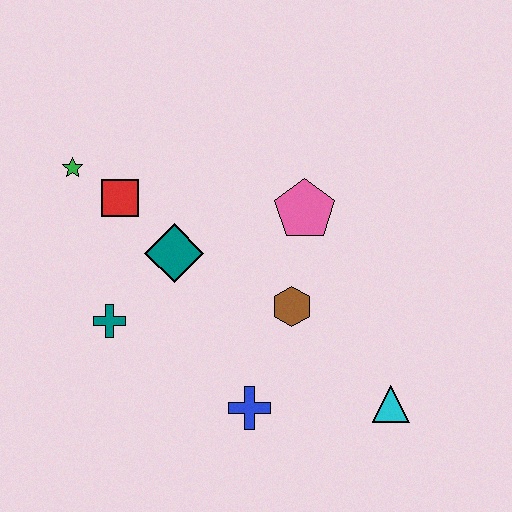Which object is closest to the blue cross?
The brown hexagon is closest to the blue cross.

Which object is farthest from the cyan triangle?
The green star is farthest from the cyan triangle.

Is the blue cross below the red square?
Yes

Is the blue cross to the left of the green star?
No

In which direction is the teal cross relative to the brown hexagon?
The teal cross is to the left of the brown hexagon.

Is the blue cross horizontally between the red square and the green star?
No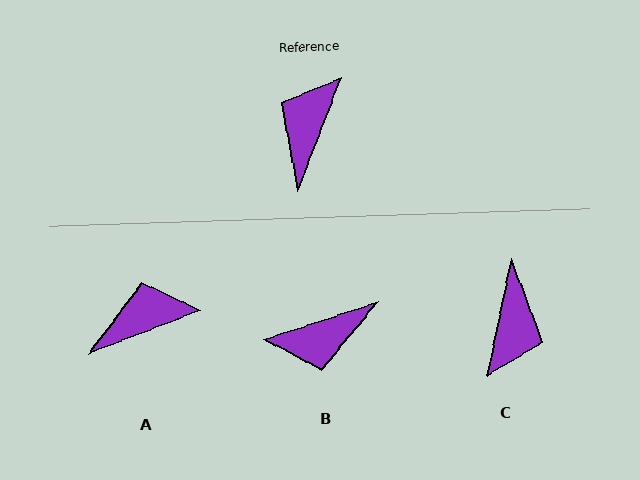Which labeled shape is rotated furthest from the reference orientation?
C, about 171 degrees away.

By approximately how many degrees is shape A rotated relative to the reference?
Approximately 48 degrees clockwise.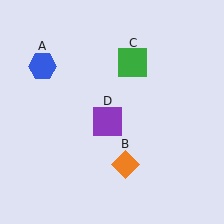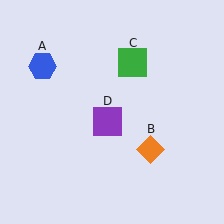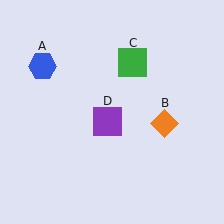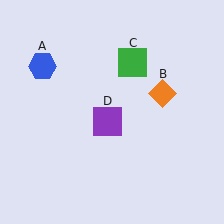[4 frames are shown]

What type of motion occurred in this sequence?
The orange diamond (object B) rotated counterclockwise around the center of the scene.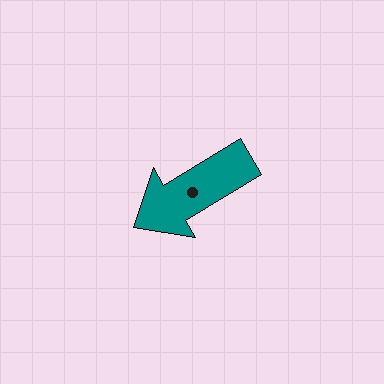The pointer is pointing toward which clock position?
Roughly 8 o'clock.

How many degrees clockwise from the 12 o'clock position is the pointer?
Approximately 239 degrees.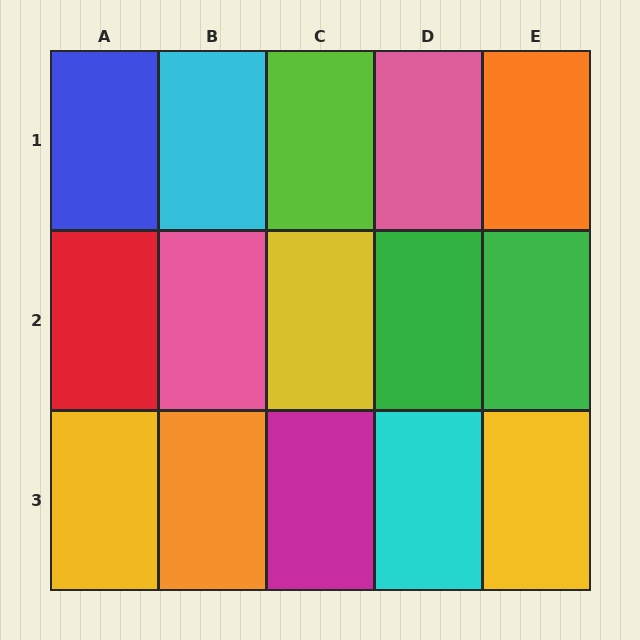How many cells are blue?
1 cell is blue.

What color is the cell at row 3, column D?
Cyan.